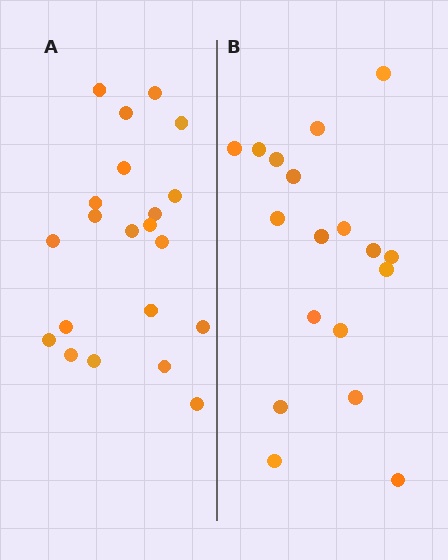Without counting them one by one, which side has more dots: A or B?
Region A (the left region) has more dots.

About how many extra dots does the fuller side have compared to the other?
Region A has just a few more — roughly 2 or 3 more dots than region B.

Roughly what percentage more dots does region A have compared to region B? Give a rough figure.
About 15% more.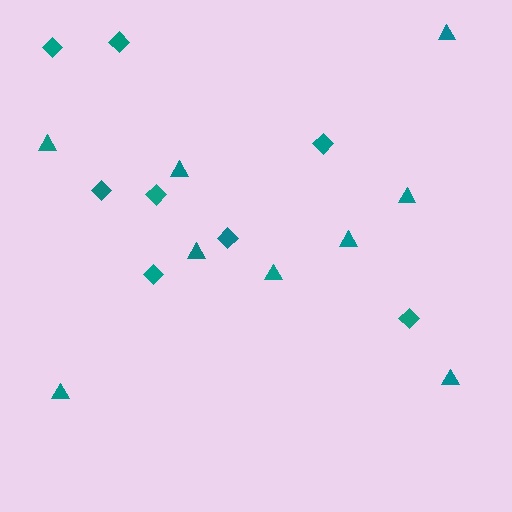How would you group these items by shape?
There are 2 groups: one group of diamonds (8) and one group of triangles (9).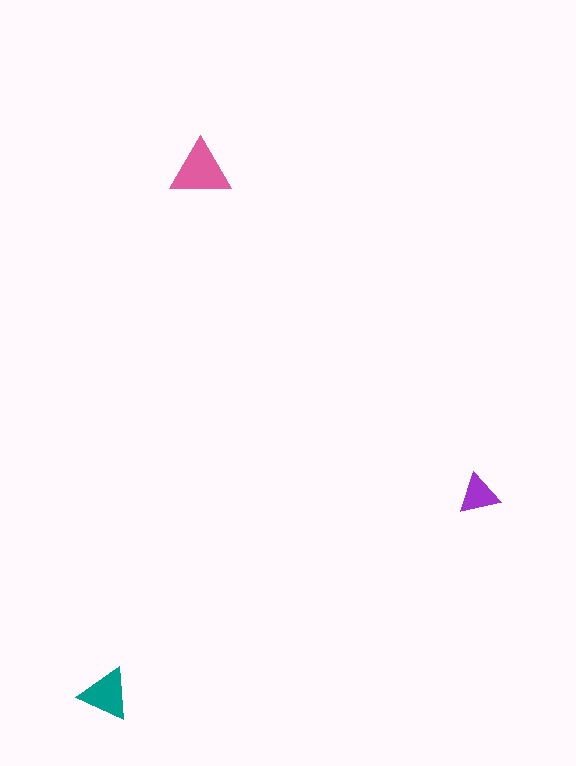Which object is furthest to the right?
The purple triangle is rightmost.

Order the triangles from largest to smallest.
the pink one, the teal one, the purple one.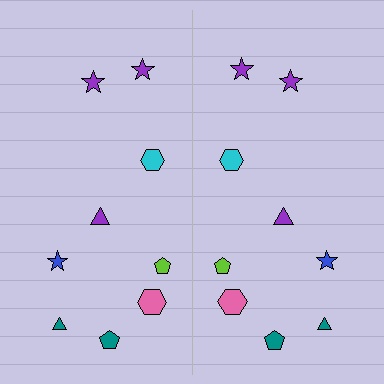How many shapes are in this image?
There are 18 shapes in this image.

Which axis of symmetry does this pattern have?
The pattern has a vertical axis of symmetry running through the center of the image.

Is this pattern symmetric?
Yes, this pattern has bilateral (reflection) symmetry.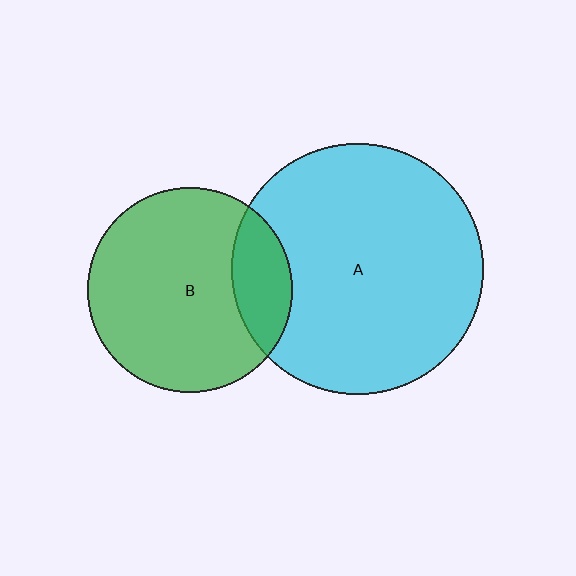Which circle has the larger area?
Circle A (cyan).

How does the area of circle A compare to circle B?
Approximately 1.5 times.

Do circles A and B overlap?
Yes.